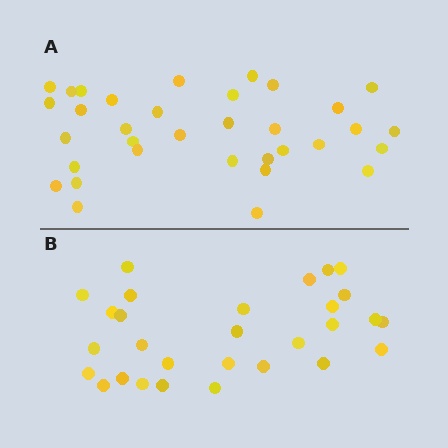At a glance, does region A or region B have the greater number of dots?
Region A (the top region) has more dots.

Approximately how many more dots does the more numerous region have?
Region A has about 5 more dots than region B.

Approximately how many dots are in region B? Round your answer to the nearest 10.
About 30 dots. (The exact count is 29, which rounds to 30.)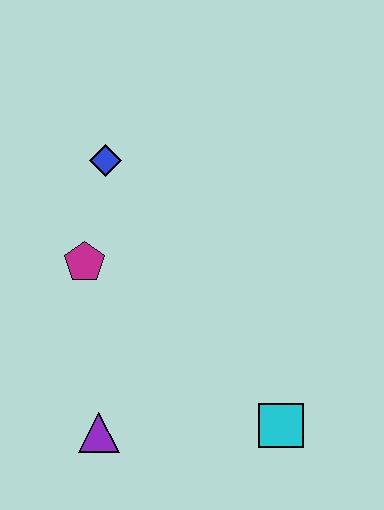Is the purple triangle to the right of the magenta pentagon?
Yes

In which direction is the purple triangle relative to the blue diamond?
The purple triangle is below the blue diamond.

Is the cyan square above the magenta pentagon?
No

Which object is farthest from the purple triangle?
The blue diamond is farthest from the purple triangle.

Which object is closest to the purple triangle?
The magenta pentagon is closest to the purple triangle.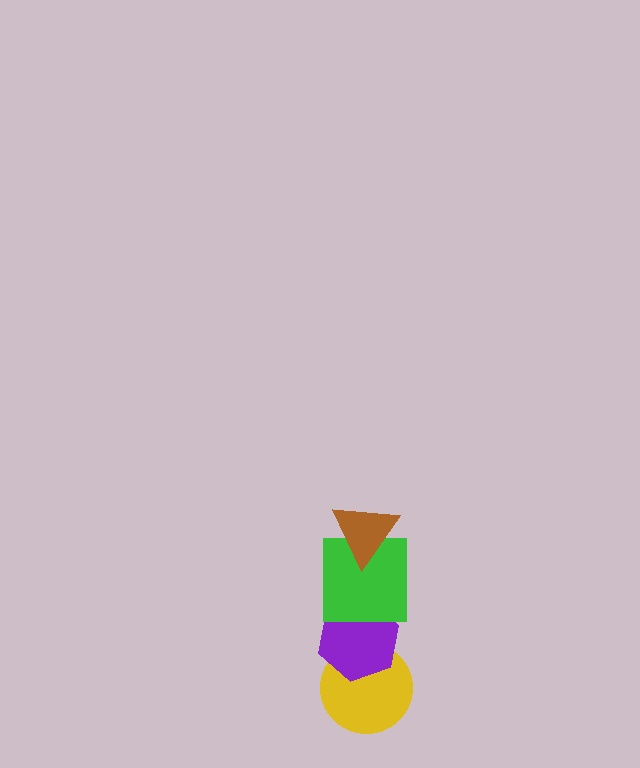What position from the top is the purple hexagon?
The purple hexagon is 3rd from the top.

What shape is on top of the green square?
The brown triangle is on top of the green square.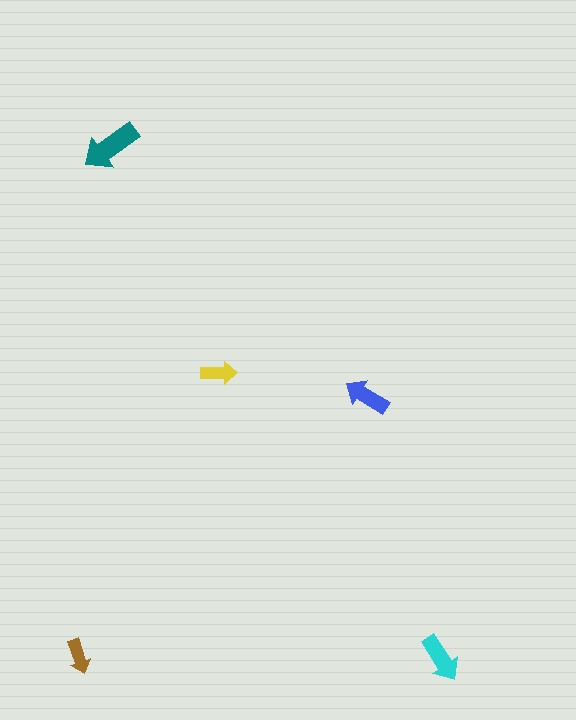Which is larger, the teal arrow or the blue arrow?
The teal one.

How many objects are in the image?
There are 5 objects in the image.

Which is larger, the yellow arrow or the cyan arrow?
The cyan one.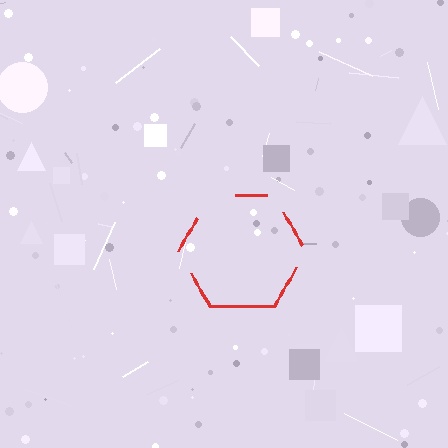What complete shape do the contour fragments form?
The contour fragments form a hexagon.